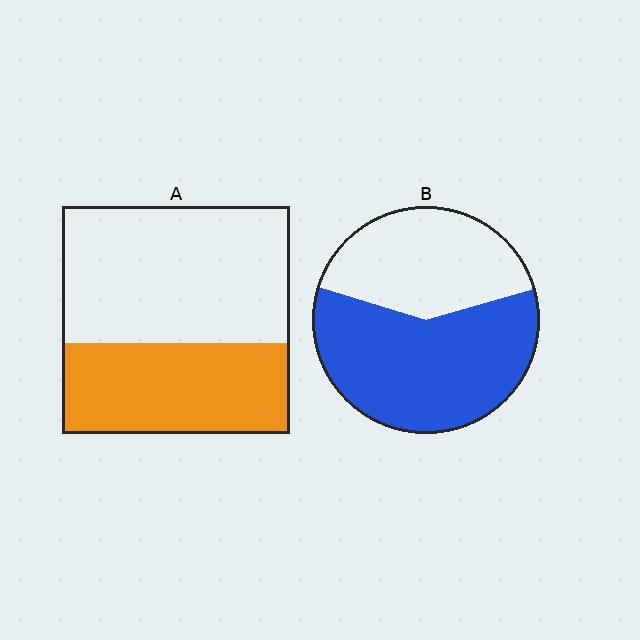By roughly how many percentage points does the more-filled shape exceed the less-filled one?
By roughly 20 percentage points (B over A).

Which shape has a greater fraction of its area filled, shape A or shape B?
Shape B.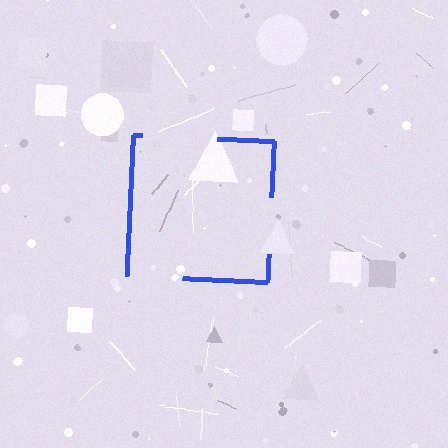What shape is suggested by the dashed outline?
The dashed outline suggests a square.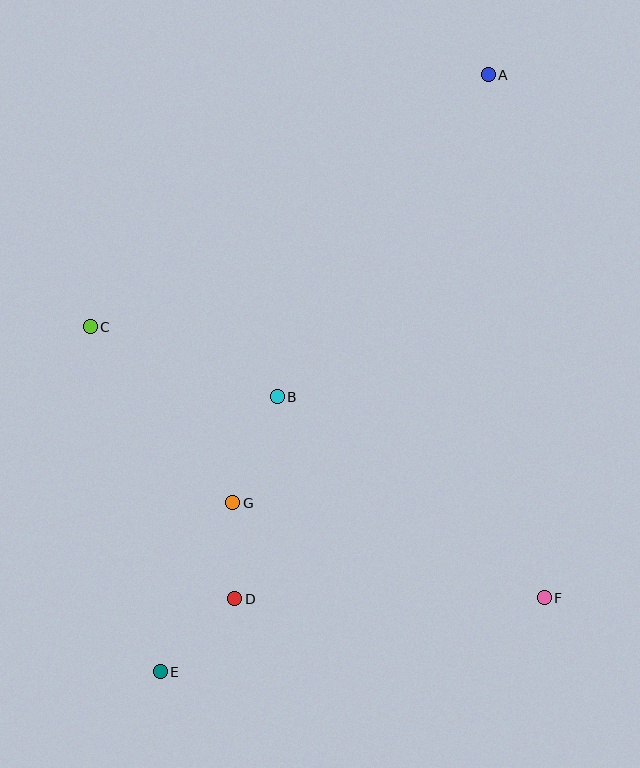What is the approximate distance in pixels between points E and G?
The distance between E and G is approximately 184 pixels.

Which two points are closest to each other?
Points D and G are closest to each other.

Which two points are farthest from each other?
Points A and E are farthest from each other.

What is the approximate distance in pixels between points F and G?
The distance between F and G is approximately 326 pixels.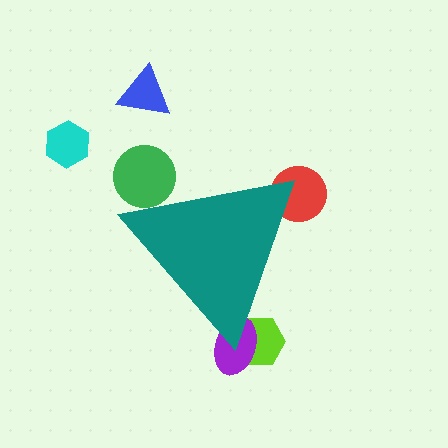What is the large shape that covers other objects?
A teal triangle.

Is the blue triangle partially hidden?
No, the blue triangle is fully visible.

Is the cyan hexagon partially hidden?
No, the cyan hexagon is fully visible.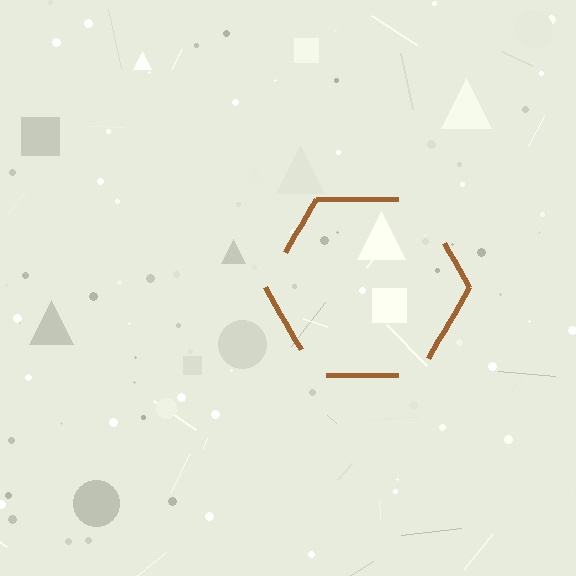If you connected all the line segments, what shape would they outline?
They would outline a hexagon.